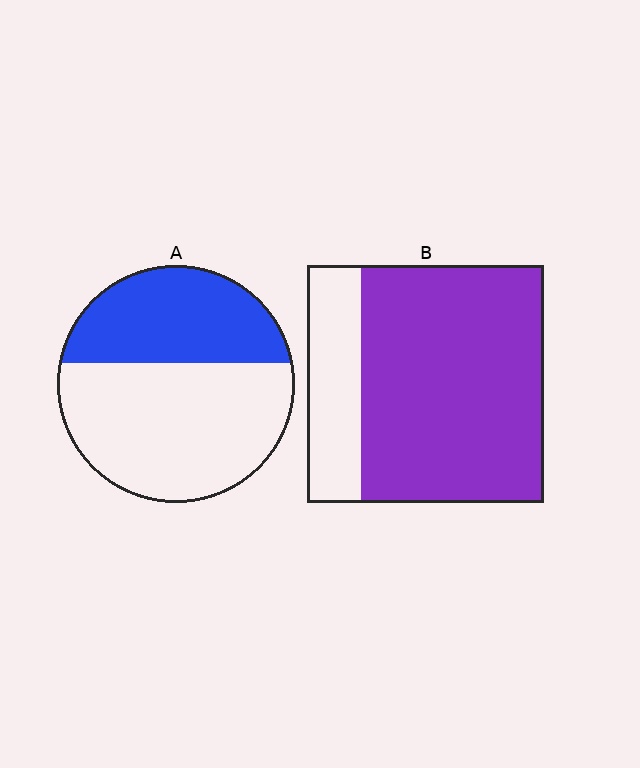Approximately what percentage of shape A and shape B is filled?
A is approximately 40% and B is approximately 75%.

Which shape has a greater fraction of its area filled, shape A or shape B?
Shape B.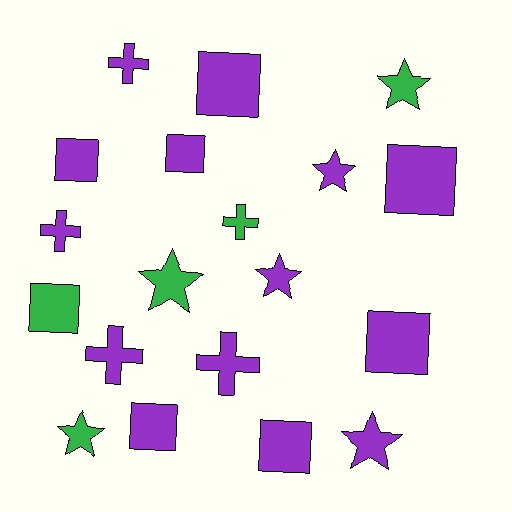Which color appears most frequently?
Purple, with 14 objects.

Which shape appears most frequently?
Square, with 8 objects.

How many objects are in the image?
There are 19 objects.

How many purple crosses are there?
There are 4 purple crosses.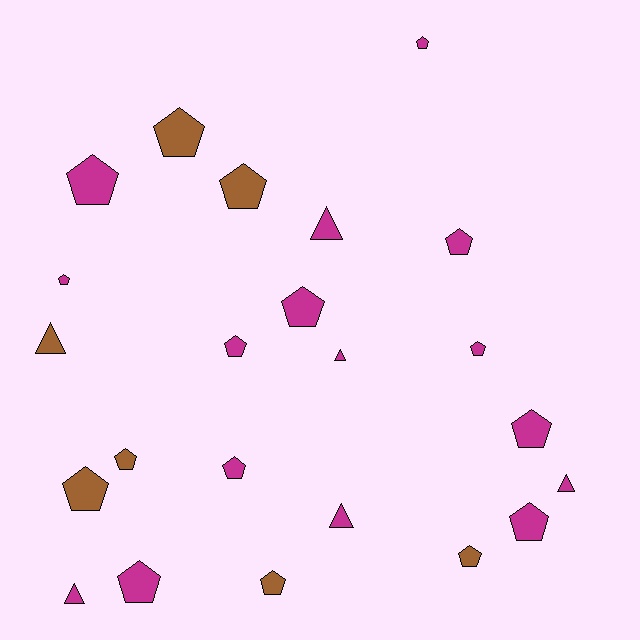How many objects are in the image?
There are 23 objects.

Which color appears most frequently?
Magenta, with 16 objects.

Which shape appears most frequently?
Pentagon, with 17 objects.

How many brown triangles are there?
There is 1 brown triangle.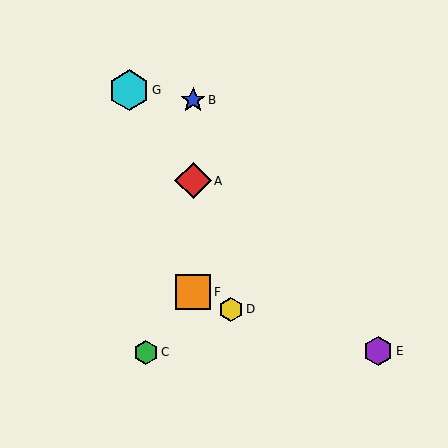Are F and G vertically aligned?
No, F is at x≈193 and G is at x≈129.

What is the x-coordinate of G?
Object G is at x≈129.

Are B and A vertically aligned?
Yes, both are at x≈193.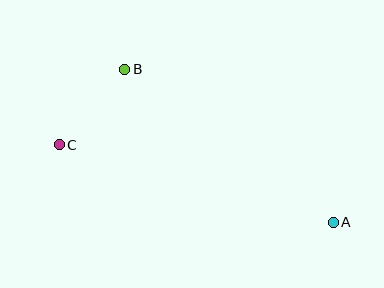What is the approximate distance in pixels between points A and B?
The distance between A and B is approximately 258 pixels.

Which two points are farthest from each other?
Points A and C are farthest from each other.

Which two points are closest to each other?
Points B and C are closest to each other.